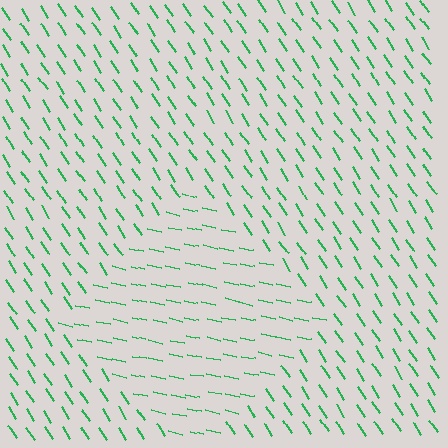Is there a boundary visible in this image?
Yes, there is a texture boundary formed by a change in line orientation.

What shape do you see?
I see a diamond.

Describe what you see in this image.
The image is filled with small green line segments. A diamond region in the image has lines oriented differently from the surrounding lines, creating a visible texture boundary.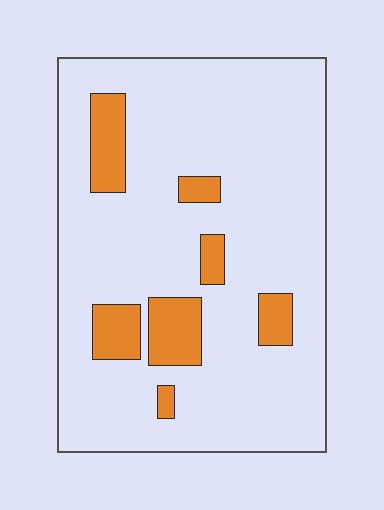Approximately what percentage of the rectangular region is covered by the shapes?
Approximately 15%.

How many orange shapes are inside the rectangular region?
7.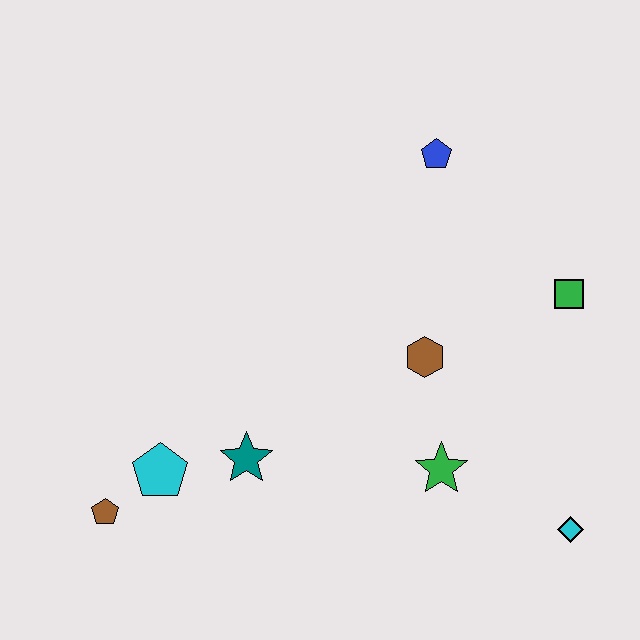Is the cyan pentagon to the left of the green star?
Yes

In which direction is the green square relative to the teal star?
The green square is to the right of the teal star.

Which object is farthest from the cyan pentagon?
The green square is farthest from the cyan pentagon.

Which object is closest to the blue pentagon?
The green square is closest to the blue pentagon.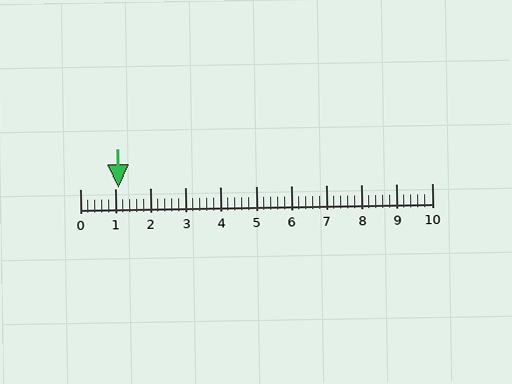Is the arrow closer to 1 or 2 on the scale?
The arrow is closer to 1.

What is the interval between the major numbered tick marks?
The major tick marks are spaced 1 units apart.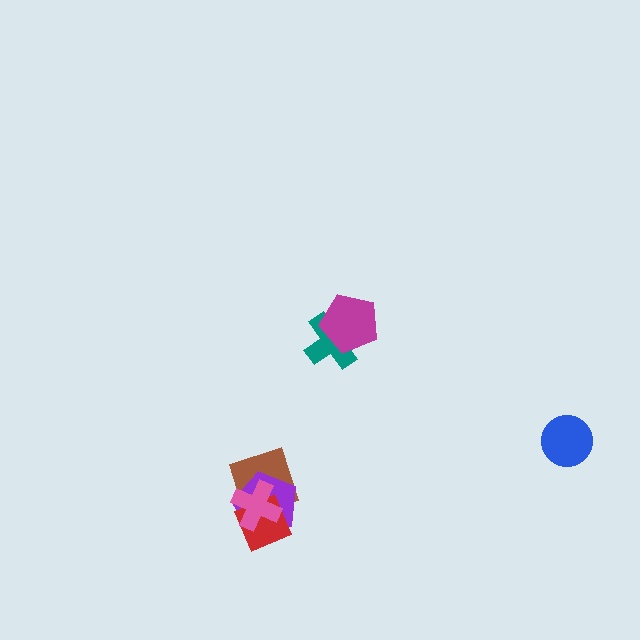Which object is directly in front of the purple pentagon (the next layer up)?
The red diamond is directly in front of the purple pentagon.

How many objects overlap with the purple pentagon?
3 objects overlap with the purple pentagon.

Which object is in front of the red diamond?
The pink cross is in front of the red diamond.